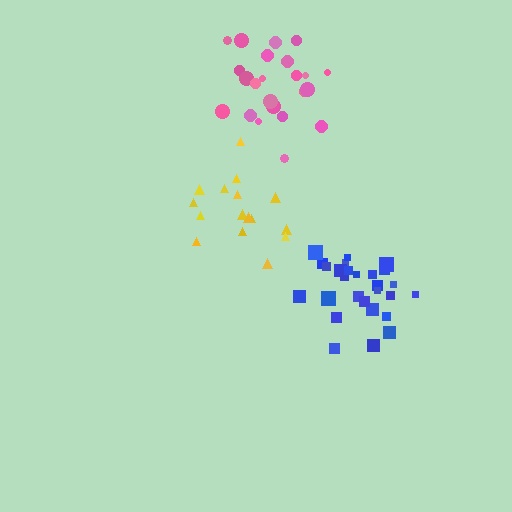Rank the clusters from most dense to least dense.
blue, pink, yellow.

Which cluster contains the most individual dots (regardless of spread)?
Blue (27).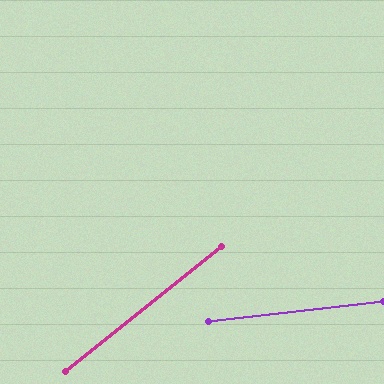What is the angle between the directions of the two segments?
Approximately 32 degrees.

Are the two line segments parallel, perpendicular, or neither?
Neither parallel nor perpendicular — they differ by about 32°.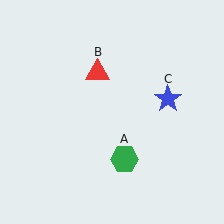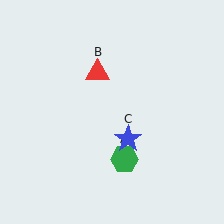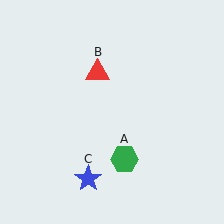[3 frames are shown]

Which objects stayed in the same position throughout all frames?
Green hexagon (object A) and red triangle (object B) remained stationary.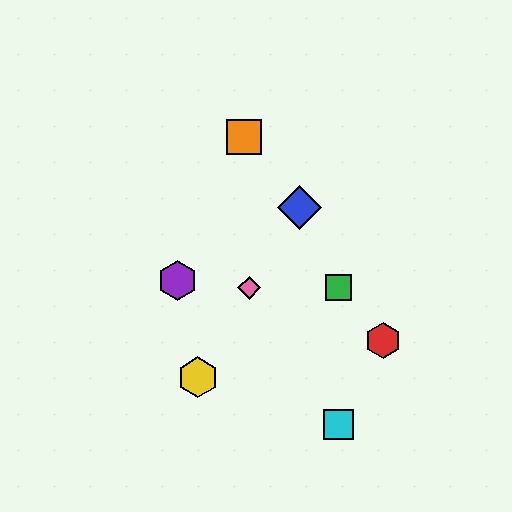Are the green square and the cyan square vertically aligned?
Yes, both are at x≈339.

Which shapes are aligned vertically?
The green square, the cyan square are aligned vertically.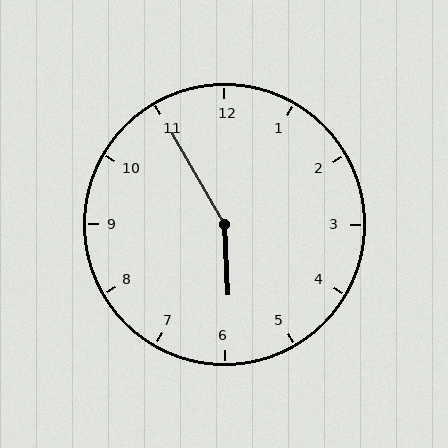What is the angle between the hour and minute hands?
Approximately 152 degrees.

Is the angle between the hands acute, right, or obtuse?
It is obtuse.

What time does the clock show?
5:55.